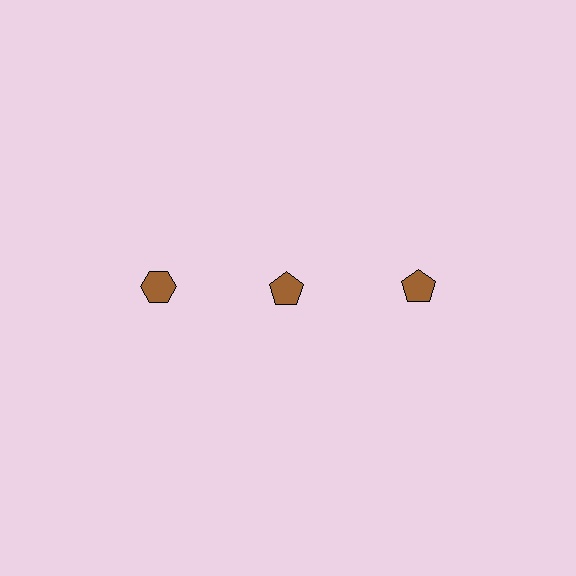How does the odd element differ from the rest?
It has a different shape: hexagon instead of pentagon.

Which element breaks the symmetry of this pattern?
The brown hexagon in the top row, leftmost column breaks the symmetry. All other shapes are brown pentagons.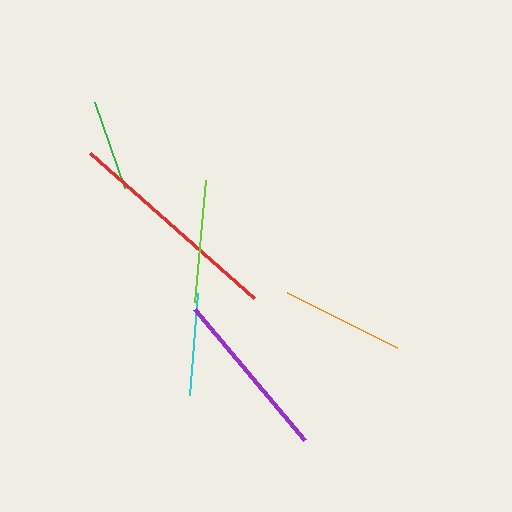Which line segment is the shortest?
The green line is the shortest at approximately 90 pixels.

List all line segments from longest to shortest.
From longest to shortest: red, purple, orange, lime, cyan, green.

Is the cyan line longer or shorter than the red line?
The red line is longer than the cyan line.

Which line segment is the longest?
The red line is the longest at approximately 219 pixels.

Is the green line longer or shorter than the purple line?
The purple line is longer than the green line.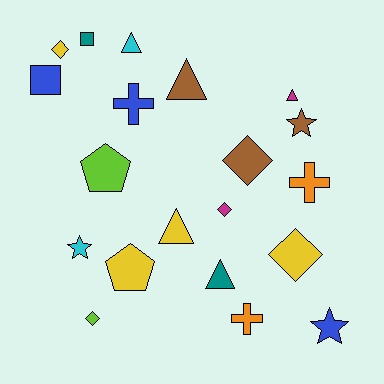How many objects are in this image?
There are 20 objects.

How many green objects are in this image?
There are no green objects.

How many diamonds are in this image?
There are 5 diamonds.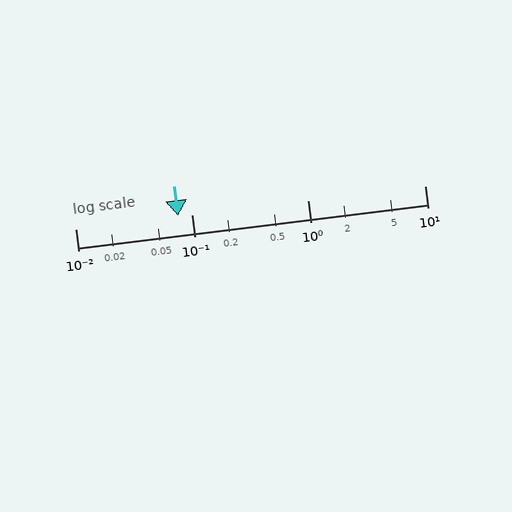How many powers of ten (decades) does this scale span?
The scale spans 3 decades, from 0.01 to 10.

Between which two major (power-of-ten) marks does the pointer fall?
The pointer is between 0.01 and 0.1.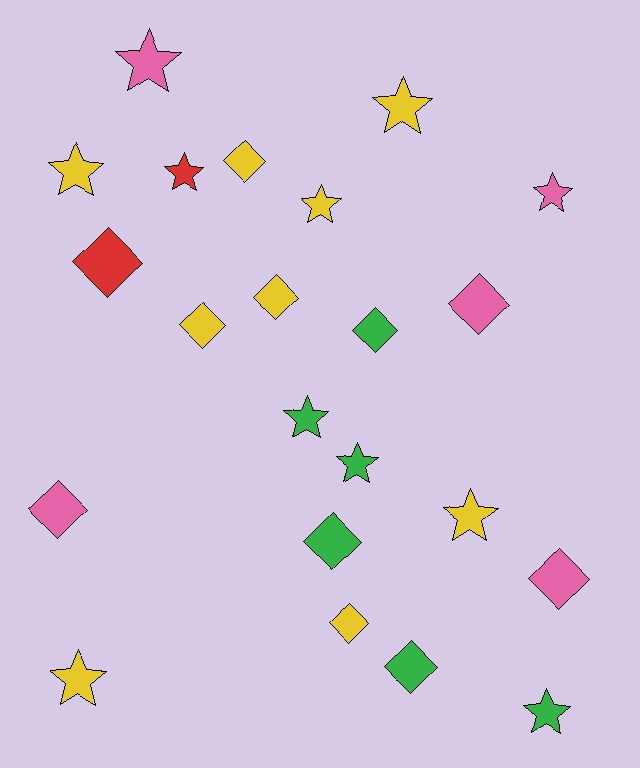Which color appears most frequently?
Yellow, with 9 objects.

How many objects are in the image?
There are 22 objects.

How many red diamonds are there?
There is 1 red diamond.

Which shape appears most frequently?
Diamond, with 11 objects.